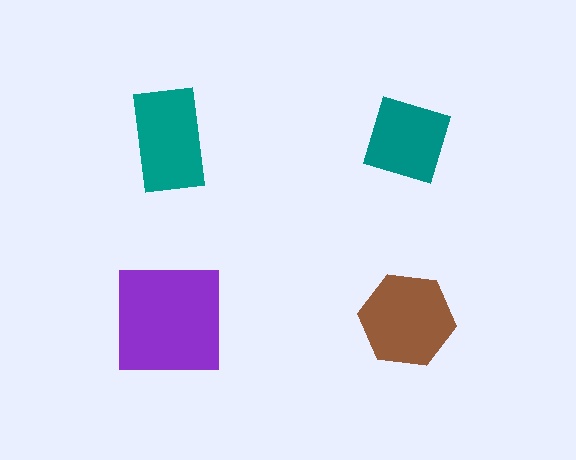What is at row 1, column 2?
A teal diamond.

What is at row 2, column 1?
A purple square.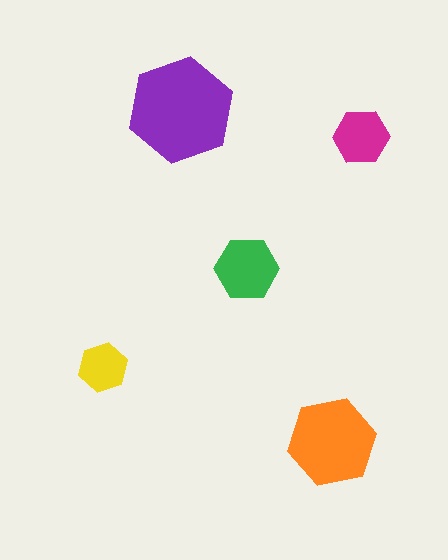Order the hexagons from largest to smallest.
the purple one, the orange one, the green one, the magenta one, the yellow one.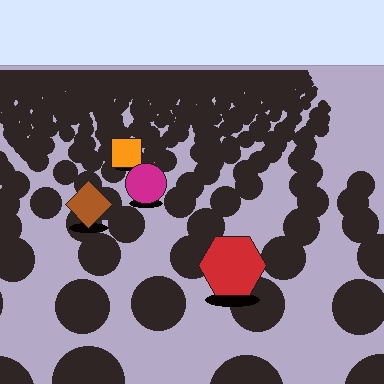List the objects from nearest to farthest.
From nearest to farthest: the red hexagon, the brown diamond, the magenta circle, the orange square.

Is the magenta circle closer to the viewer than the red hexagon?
No. The red hexagon is closer — you can tell from the texture gradient: the ground texture is coarser near it.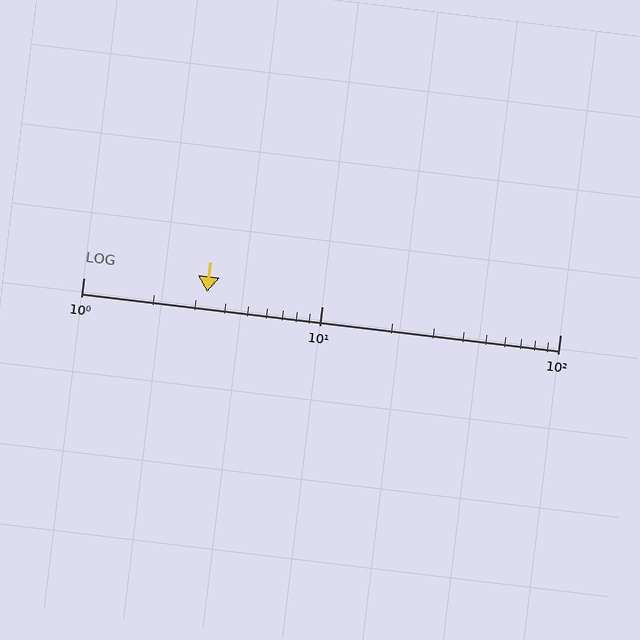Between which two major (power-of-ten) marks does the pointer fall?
The pointer is between 1 and 10.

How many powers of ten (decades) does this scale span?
The scale spans 2 decades, from 1 to 100.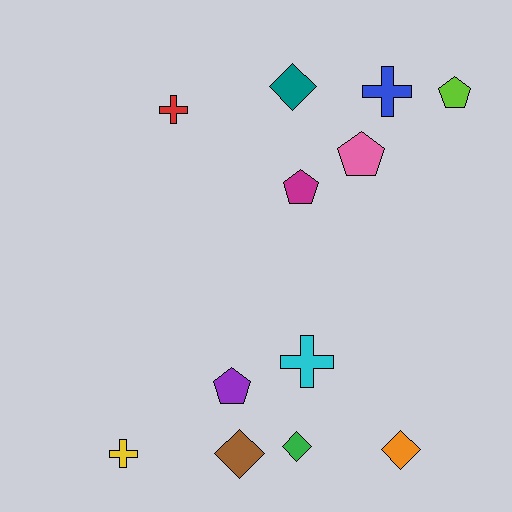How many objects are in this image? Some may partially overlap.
There are 12 objects.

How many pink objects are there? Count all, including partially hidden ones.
There is 1 pink object.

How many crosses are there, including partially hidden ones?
There are 4 crosses.